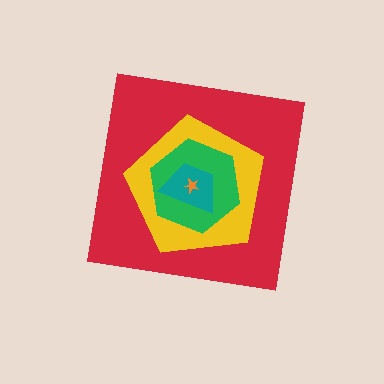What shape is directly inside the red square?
The yellow pentagon.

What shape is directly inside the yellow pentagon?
The green hexagon.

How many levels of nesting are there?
5.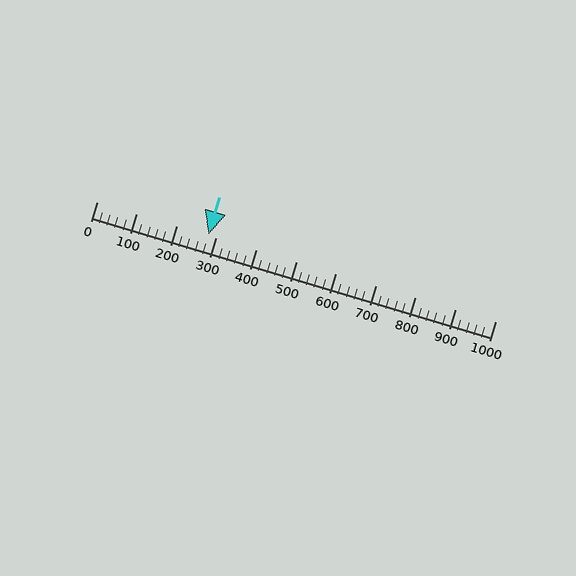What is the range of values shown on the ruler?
The ruler shows values from 0 to 1000.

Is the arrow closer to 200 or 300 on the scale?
The arrow is closer to 300.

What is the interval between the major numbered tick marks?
The major tick marks are spaced 100 units apart.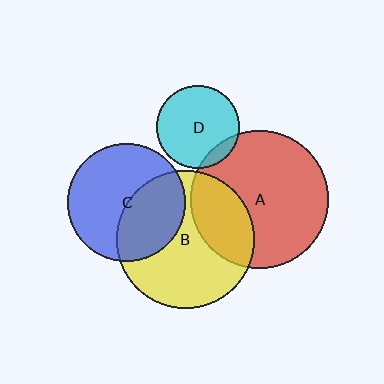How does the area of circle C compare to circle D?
Approximately 2.0 times.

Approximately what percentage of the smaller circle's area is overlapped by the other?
Approximately 25%.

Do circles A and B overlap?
Yes.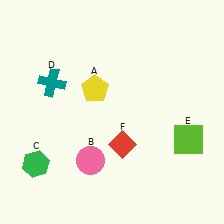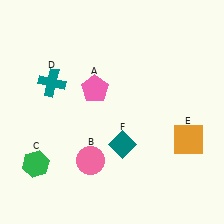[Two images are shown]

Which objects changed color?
A changed from yellow to pink. E changed from lime to orange. F changed from red to teal.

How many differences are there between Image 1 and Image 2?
There are 3 differences between the two images.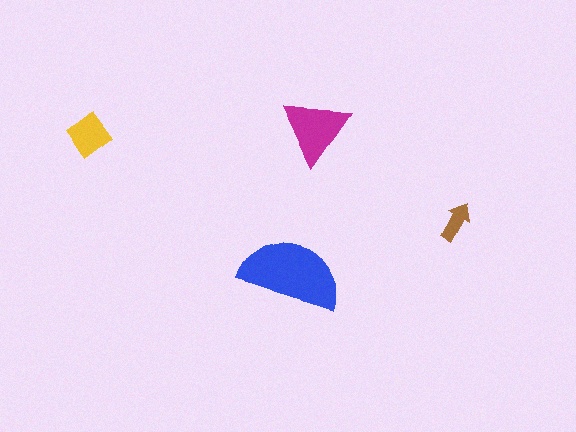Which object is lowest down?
The blue semicircle is bottommost.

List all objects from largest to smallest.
The blue semicircle, the magenta triangle, the yellow diamond, the brown arrow.